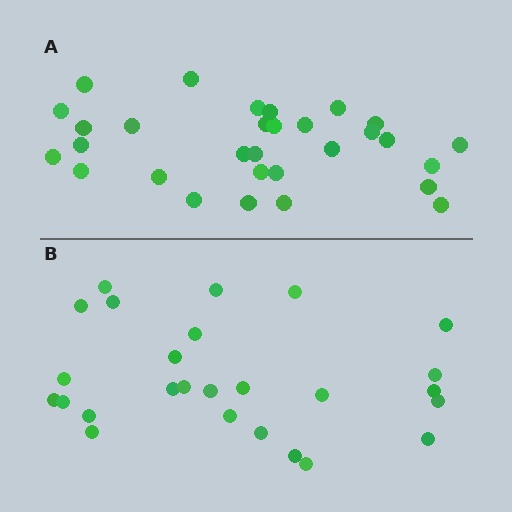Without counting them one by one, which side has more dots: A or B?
Region A (the top region) has more dots.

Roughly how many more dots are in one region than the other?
Region A has about 4 more dots than region B.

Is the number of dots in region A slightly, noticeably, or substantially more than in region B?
Region A has only slightly more — the two regions are fairly close. The ratio is roughly 1.2 to 1.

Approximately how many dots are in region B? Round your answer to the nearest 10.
About 30 dots. (The exact count is 26, which rounds to 30.)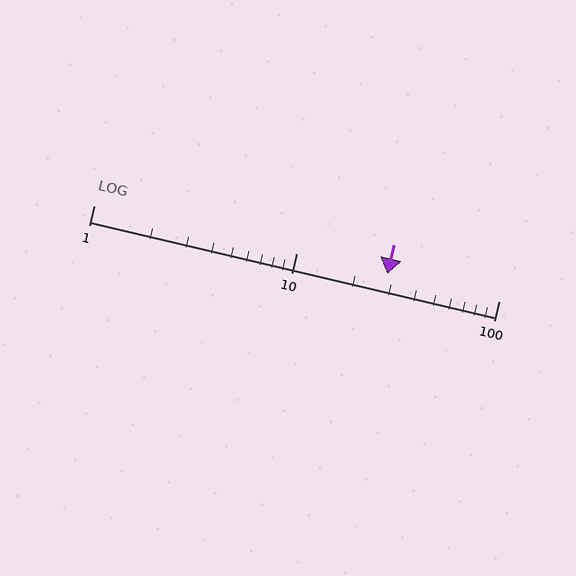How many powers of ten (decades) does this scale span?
The scale spans 2 decades, from 1 to 100.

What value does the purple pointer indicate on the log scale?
The pointer indicates approximately 28.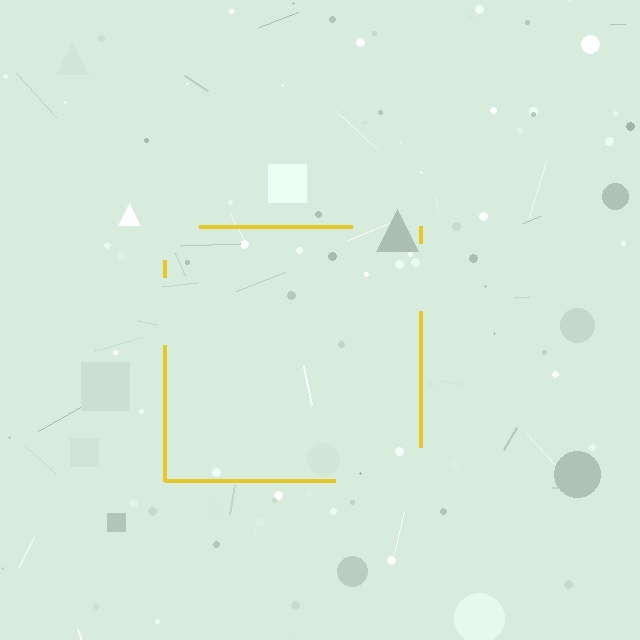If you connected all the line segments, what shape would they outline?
They would outline a square.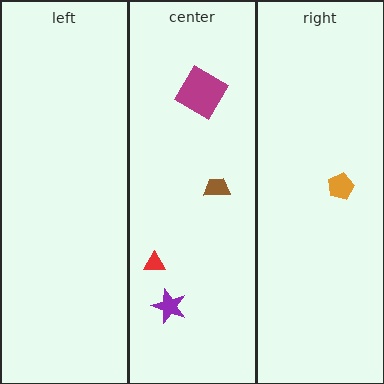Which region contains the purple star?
The center region.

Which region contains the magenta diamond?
The center region.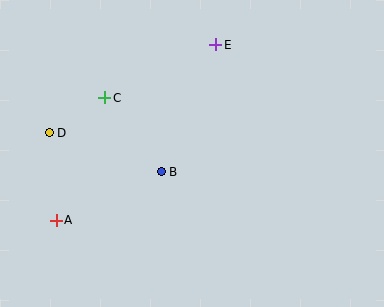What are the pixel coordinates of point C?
Point C is at (105, 98).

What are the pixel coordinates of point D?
Point D is at (49, 133).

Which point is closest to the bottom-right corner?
Point B is closest to the bottom-right corner.